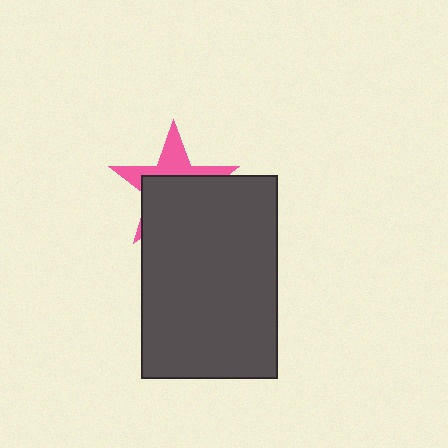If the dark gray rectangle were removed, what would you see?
You would see the complete pink star.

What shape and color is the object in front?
The object in front is a dark gray rectangle.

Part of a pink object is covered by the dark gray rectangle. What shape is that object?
It is a star.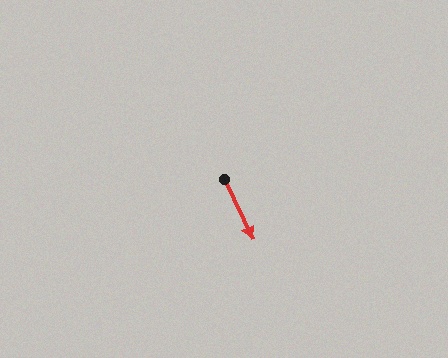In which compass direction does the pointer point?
Southeast.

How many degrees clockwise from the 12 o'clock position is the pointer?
Approximately 155 degrees.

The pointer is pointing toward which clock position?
Roughly 5 o'clock.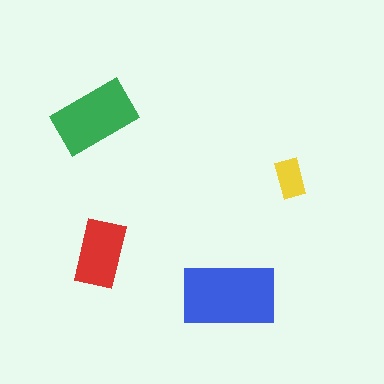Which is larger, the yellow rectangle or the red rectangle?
The red one.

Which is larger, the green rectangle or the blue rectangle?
The blue one.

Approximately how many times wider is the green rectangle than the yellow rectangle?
About 2 times wider.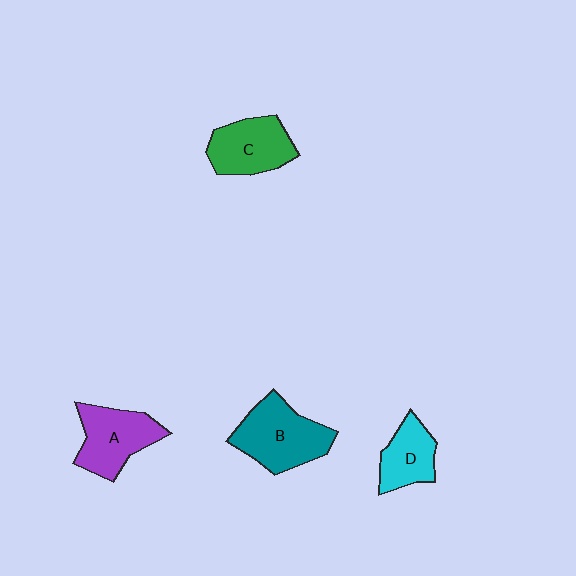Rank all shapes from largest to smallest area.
From largest to smallest: B (teal), A (purple), C (green), D (cyan).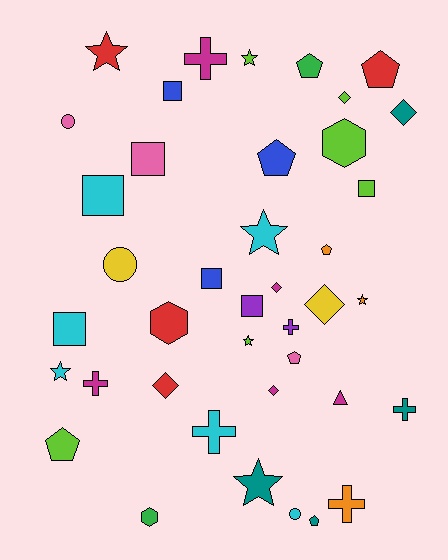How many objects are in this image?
There are 40 objects.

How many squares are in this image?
There are 7 squares.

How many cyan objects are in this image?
There are 6 cyan objects.